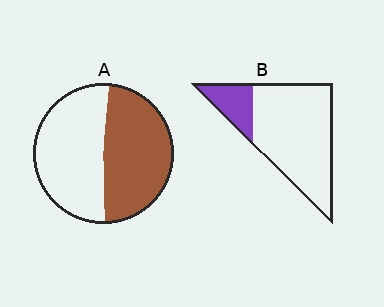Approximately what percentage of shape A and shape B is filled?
A is approximately 50% and B is approximately 20%.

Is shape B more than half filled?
No.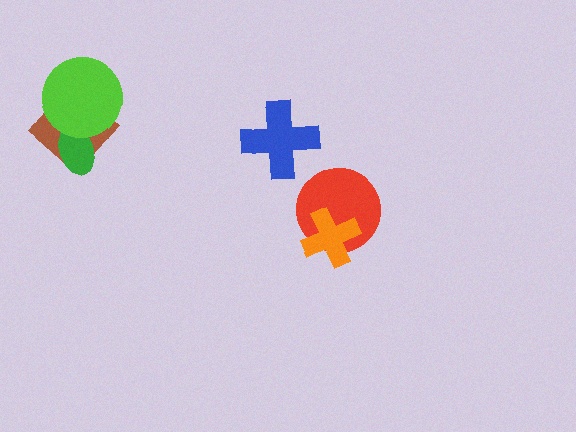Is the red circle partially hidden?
Yes, it is partially covered by another shape.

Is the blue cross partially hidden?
No, no other shape covers it.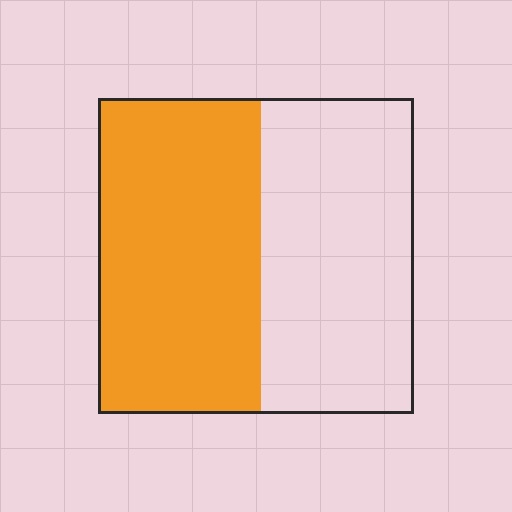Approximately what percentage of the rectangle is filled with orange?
Approximately 50%.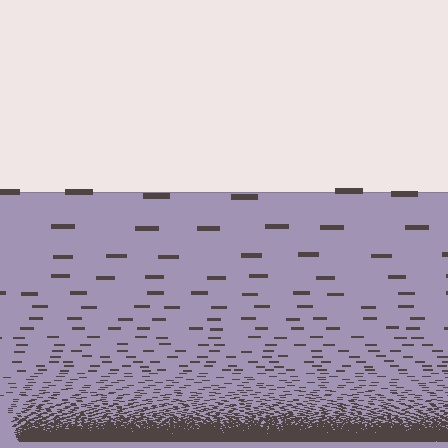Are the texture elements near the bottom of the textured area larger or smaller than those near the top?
Smaller. The gradient is inverted — elements near the bottom are smaller and denser.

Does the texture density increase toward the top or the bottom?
Density increases toward the bottom.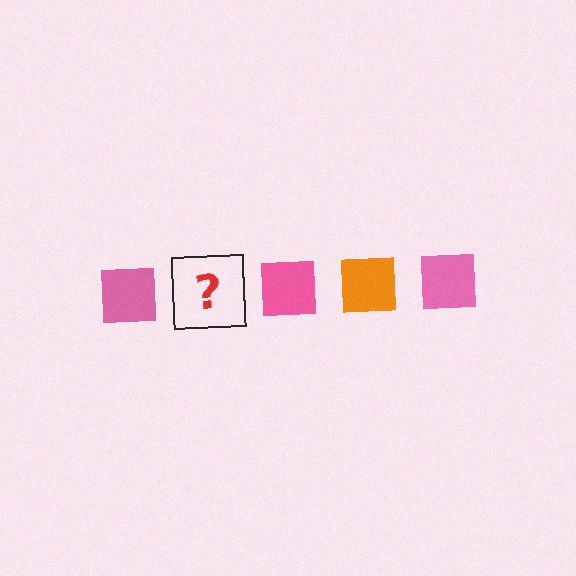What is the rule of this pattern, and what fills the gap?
The rule is that the pattern cycles through pink, orange squares. The gap should be filled with an orange square.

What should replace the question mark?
The question mark should be replaced with an orange square.